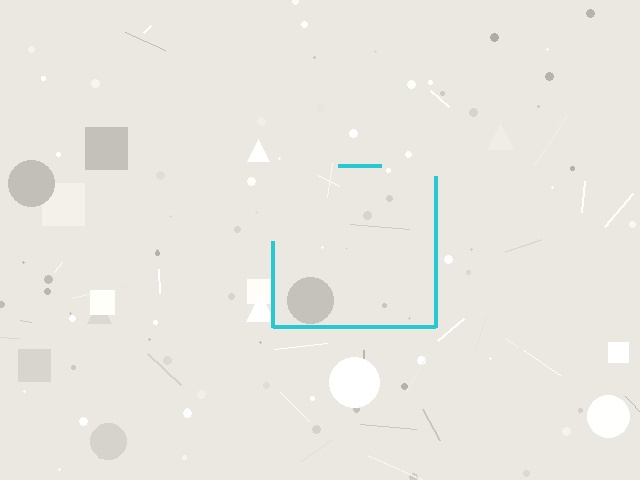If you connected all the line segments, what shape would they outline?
They would outline a square.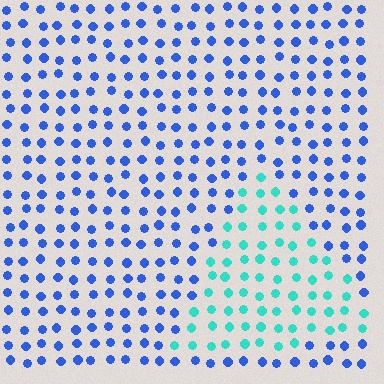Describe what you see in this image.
The image is filled with small blue elements in a uniform arrangement. A triangle-shaped region is visible where the elements are tinted to a slightly different hue, forming a subtle color boundary.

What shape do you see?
I see a triangle.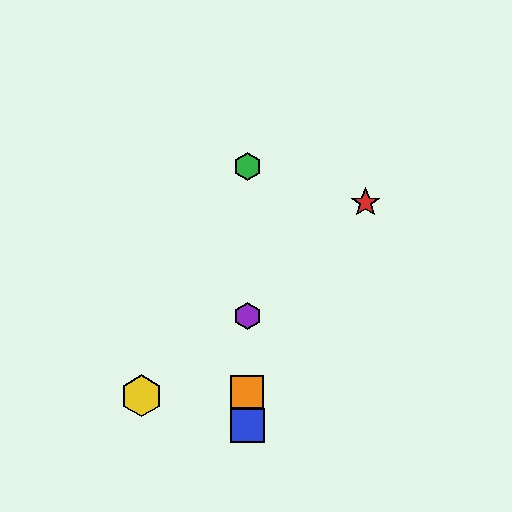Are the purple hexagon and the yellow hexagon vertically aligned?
No, the purple hexagon is at x≈247 and the yellow hexagon is at x≈141.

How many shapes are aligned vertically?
4 shapes (the blue square, the green hexagon, the purple hexagon, the orange square) are aligned vertically.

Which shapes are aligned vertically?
The blue square, the green hexagon, the purple hexagon, the orange square are aligned vertically.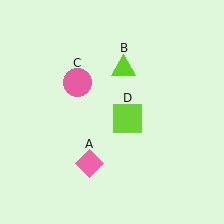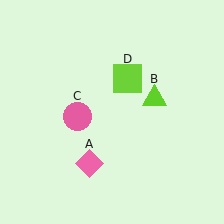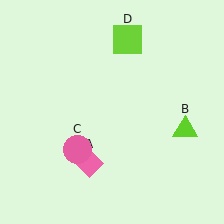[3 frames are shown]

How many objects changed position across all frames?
3 objects changed position: lime triangle (object B), pink circle (object C), lime square (object D).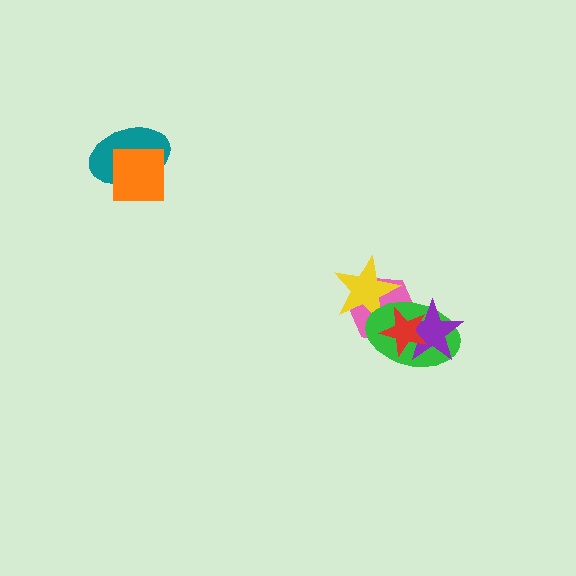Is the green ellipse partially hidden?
Yes, it is partially covered by another shape.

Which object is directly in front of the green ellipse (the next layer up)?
The purple star is directly in front of the green ellipse.